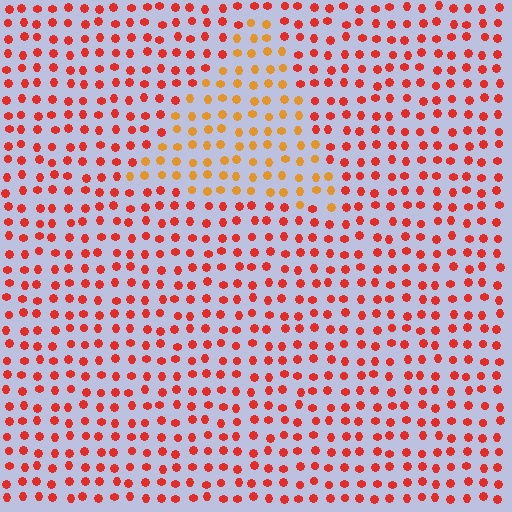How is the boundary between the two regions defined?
The boundary is defined purely by a slight shift in hue (about 34 degrees). Spacing, size, and orientation are identical on both sides.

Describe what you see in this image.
The image is filled with small red elements in a uniform arrangement. A triangle-shaped region is visible where the elements are tinted to a slightly different hue, forming a subtle color boundary.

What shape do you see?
I see a triangle.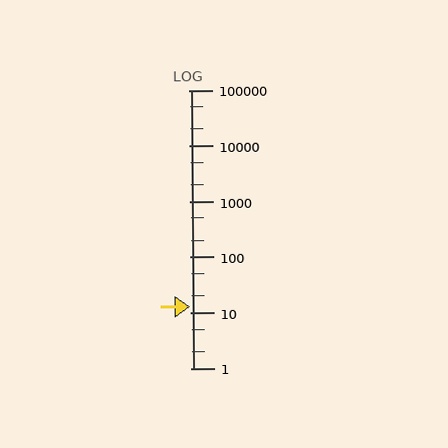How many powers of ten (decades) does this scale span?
The scale spans 5 decades, from 1 to 100000.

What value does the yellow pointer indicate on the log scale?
The pointer indicates approximately 13.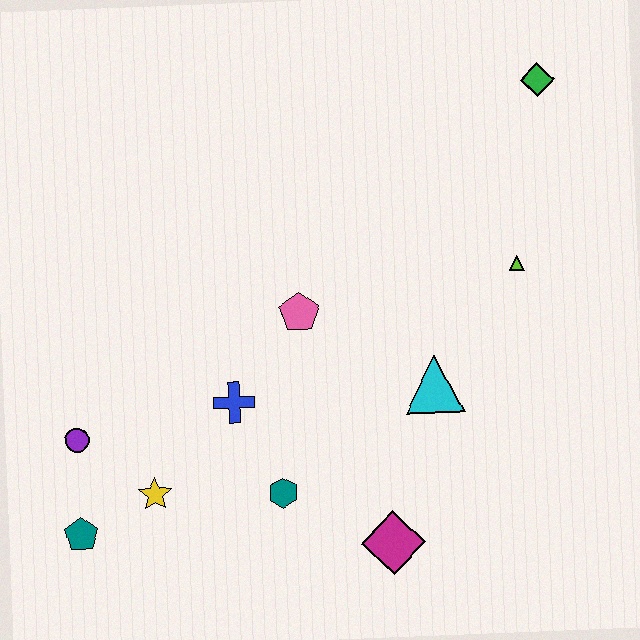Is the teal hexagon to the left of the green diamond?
Yes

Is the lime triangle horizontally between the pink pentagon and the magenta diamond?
No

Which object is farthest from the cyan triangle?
The teal pentagon is farthest from the cyan triangle.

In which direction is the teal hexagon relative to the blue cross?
The teal hexagon is below the blue cross.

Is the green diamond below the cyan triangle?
No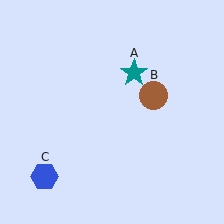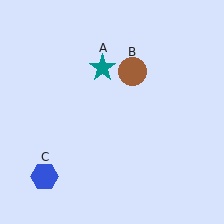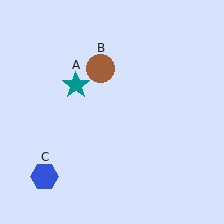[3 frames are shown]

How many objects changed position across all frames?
2 objects changed position: teal star (object A), brown circle (object B).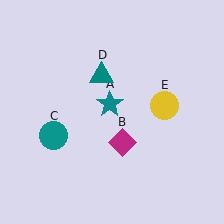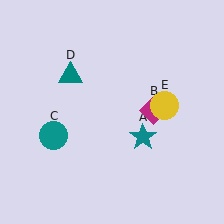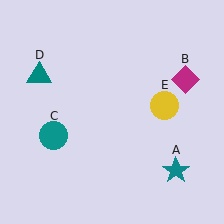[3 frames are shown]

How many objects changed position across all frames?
3 objects changed position: teal star (object A), magenta diamond (object B), teal triangle (object D).